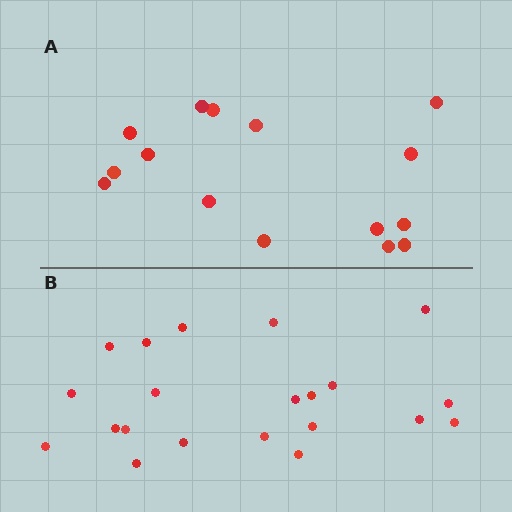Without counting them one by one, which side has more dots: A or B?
Region B (the bottom region) has more dots.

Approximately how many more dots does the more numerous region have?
Region B has about 6 more dots than region A.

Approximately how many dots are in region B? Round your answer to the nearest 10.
About 20 dots. (The exact count is 21, which rounds to 20.)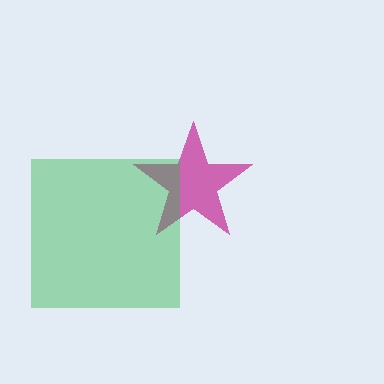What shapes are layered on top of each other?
The layered shapes are: a magenta star, a green square.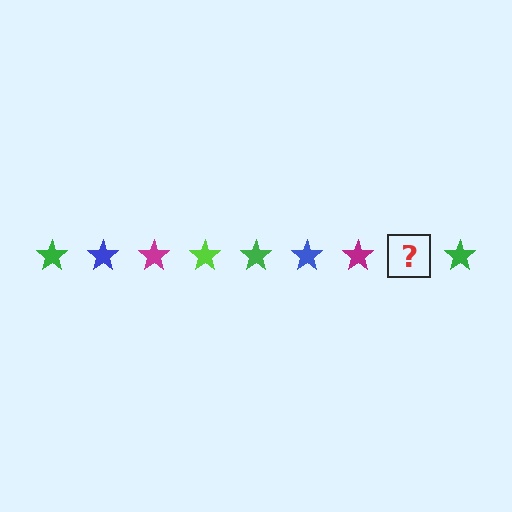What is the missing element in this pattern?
The missing element is a lime star.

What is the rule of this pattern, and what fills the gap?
The rule is that the pattern cycles through green, blue, magenta, lime stars. The gap should be filled with a lime star.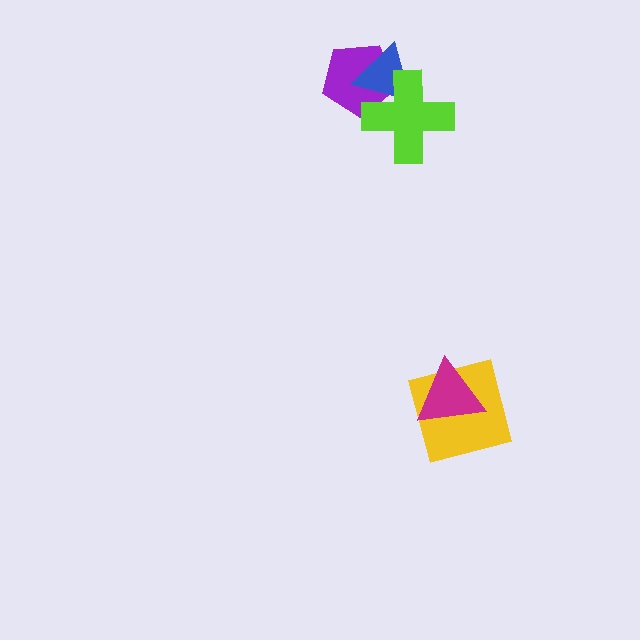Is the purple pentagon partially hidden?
Yes, it is partially covered by another shape.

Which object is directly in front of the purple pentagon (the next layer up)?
The blue triangle is directly in front of the purple pentagon.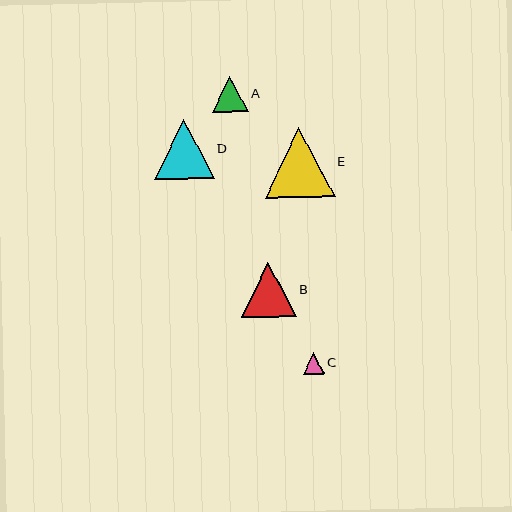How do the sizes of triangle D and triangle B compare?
Triangle D and triangle B are approximately the same size.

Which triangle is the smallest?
Triangle C is the smallest with a size of approximately 22 pixels.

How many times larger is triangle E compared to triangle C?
Triangle E is approximately 3.2 times the size of triangle C.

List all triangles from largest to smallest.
From largest to smallest: E, D, B, A, C.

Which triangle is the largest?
Triangle E is the largest with a size of approximately 70 pixels.